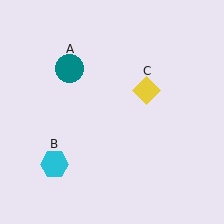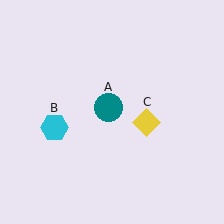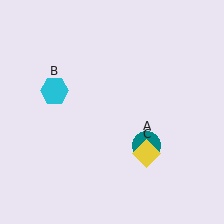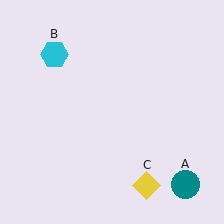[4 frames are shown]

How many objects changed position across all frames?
3 objects changed position: teal circle (object A), cyan hexagon (object B), yellow diamond (object C).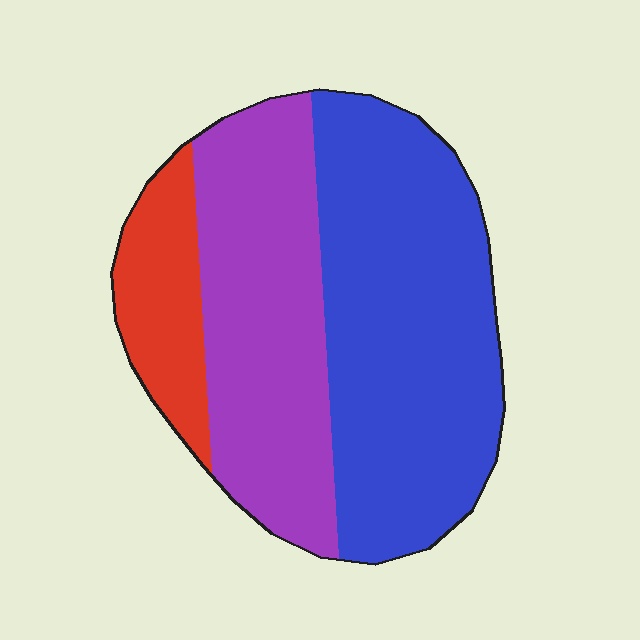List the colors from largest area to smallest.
From largest to smallest: blue, purple, red.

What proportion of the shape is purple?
Purple covers around 35% of the shape.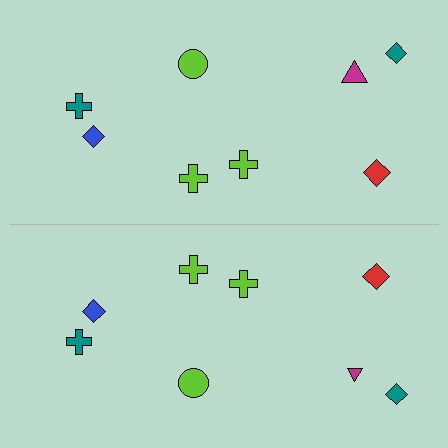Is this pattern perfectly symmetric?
No, the pattern is not perfectly symmetric. The magenta triangle on the bottom side has a different size than its mirror counterpart.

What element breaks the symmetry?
The magenta triangle on the bottom side has a different size than its mirror counterpart.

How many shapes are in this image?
There are 16 shapes in this image.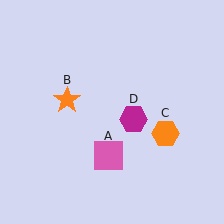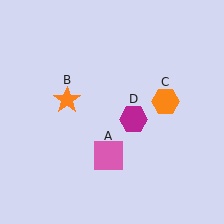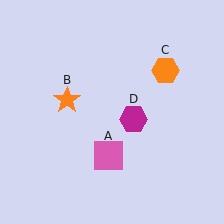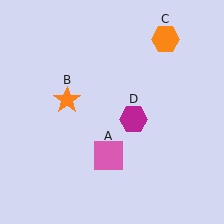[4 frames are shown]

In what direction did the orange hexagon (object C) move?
The orange hexagon (object C) moved up.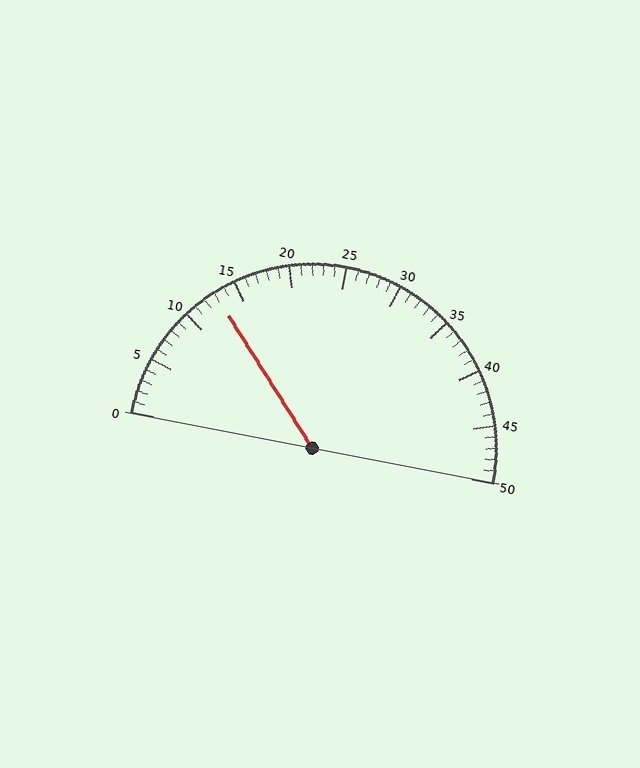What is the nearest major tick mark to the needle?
The nearest major tick mark is 15.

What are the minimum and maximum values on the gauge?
The gauge ranges from 0 to 50.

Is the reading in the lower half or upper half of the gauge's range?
The reading is in the lower half of the range (0 to 50).